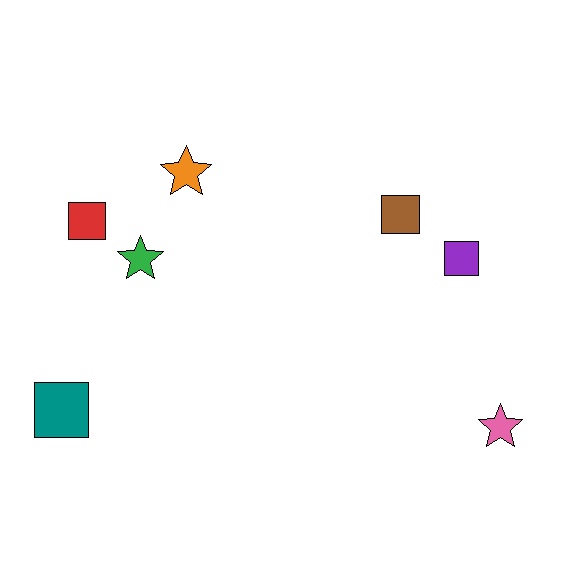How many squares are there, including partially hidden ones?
There are 4 squares.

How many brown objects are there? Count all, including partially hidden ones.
There is 1 brown object.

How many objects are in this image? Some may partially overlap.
There are 7 objects.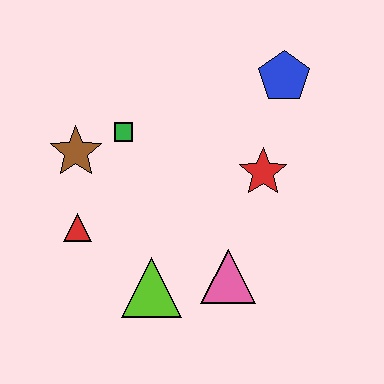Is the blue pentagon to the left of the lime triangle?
No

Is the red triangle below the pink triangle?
No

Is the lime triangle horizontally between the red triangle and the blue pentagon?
Yes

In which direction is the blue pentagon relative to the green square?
The blue pentagon is to the right of the green square.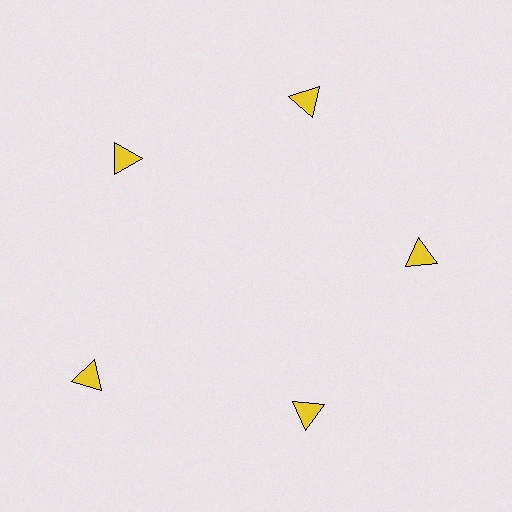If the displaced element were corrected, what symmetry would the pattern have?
It would have 5-fold rotational symmetry — the pattern would map onto itself every 72 degrees.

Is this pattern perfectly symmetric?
No. The 5 yellow triangles are arranged in a ring, but one element near the 8 o'clock position is pushed outward from the center, breaking the 5-fold rotational symmetry.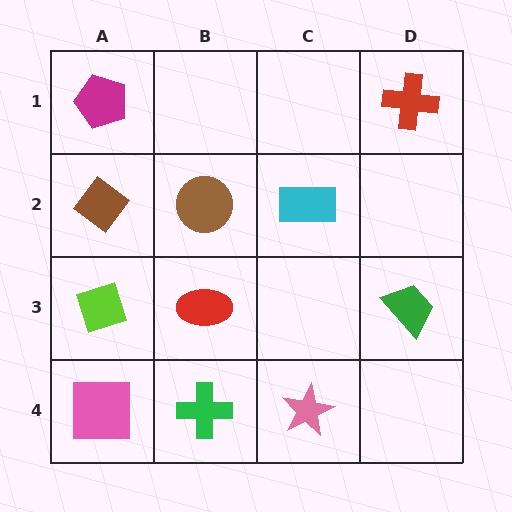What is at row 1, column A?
A magenta pentagon.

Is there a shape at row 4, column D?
No, that cell is empty.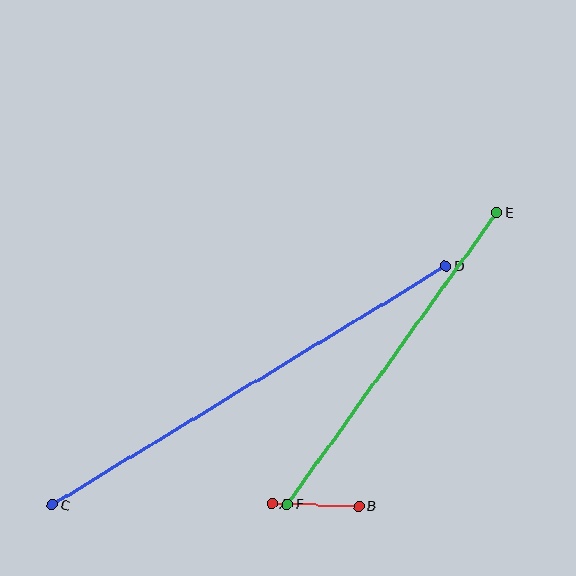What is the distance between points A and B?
The distance is approximately 87 pixels.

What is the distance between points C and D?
The distance is approximately 461 pixels.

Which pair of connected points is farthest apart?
Points C and D are farthest apart.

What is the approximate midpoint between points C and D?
The midpoint is at approximately (249, 385) pixels.